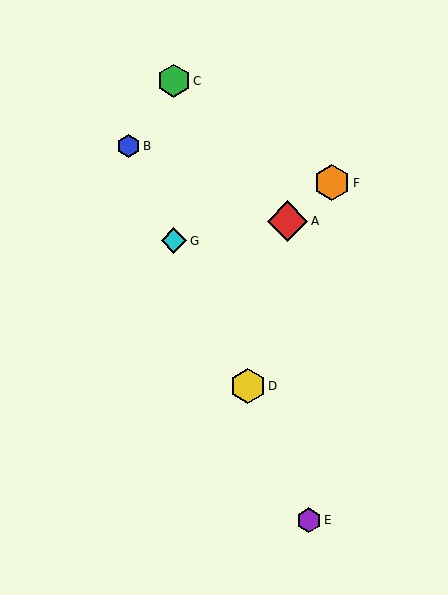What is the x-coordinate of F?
Object F is at x≈332.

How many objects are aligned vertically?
2 objects (C, G) are aligned vertically.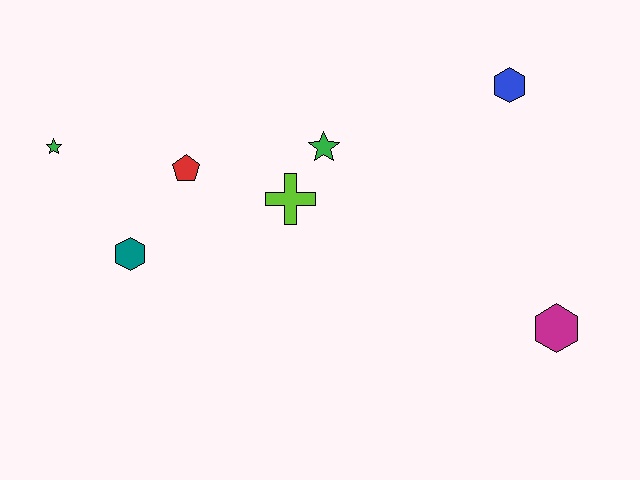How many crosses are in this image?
There is 1 cross.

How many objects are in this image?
There are 7 objects.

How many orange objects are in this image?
There are no orange objects.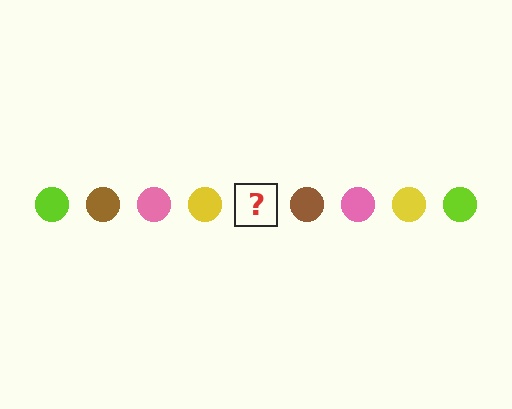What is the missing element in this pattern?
The missing element is a lime circle.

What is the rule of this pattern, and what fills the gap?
The rule is that the pattern cycles through lime, brown, pink, yellow circles. The gap should be filled with a lime circle.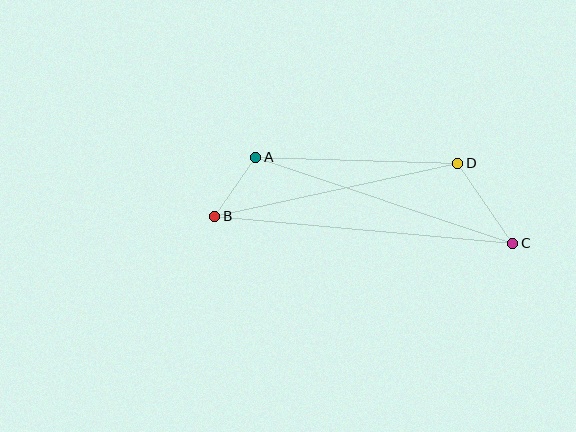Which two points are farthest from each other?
Points B and C are farthest from each other.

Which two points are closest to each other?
Points A and B are closest to each other.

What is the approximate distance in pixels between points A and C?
The distance between A and C is approximately 271 pixels.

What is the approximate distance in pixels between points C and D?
The distance between C and D is approximately 97 pixels.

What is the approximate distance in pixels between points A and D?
The distance between A and D is approximately 202 pixels.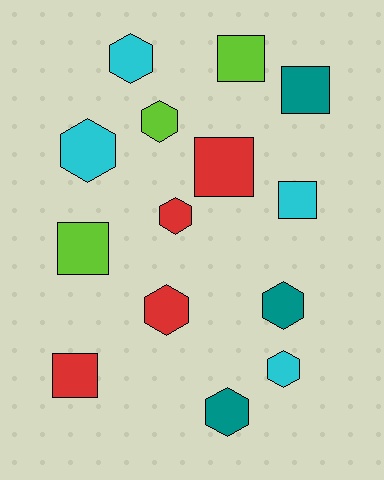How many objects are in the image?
There are 14 objects.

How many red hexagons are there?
There are 2 red hexagons.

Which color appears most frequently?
Red, with 4 objects.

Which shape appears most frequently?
Hexagon, with 8 objects.